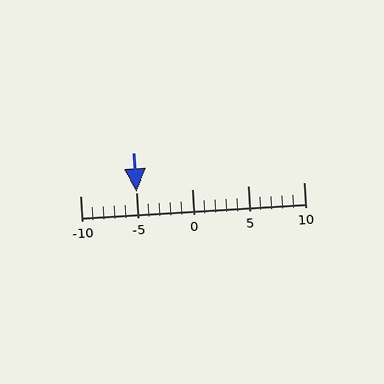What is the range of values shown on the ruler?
The ruler shows values from -10 to 10.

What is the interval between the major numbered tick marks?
The major tick marks are spaced 5 units apart.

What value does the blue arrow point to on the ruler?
The blue arrow points to approximately -5.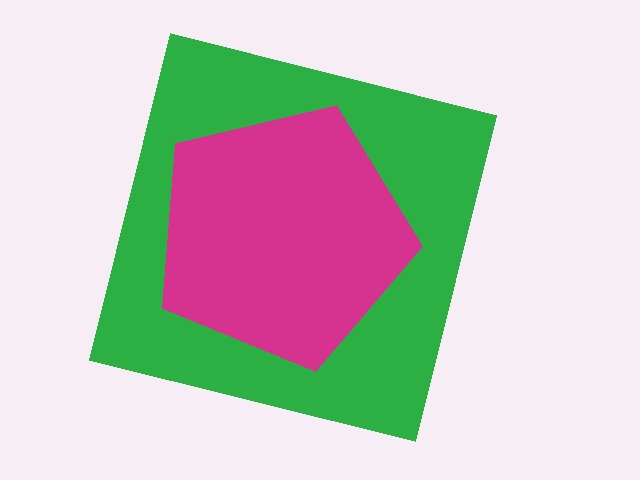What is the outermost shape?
The green square.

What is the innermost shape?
The magenta pentagon.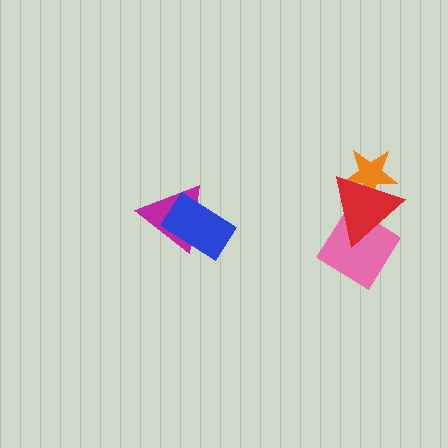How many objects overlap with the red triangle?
2 objects overlap with the red triangle.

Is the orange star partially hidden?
Yes, it is partially covered by another shape.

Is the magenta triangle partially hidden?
Yes, it is partially covered by another shape.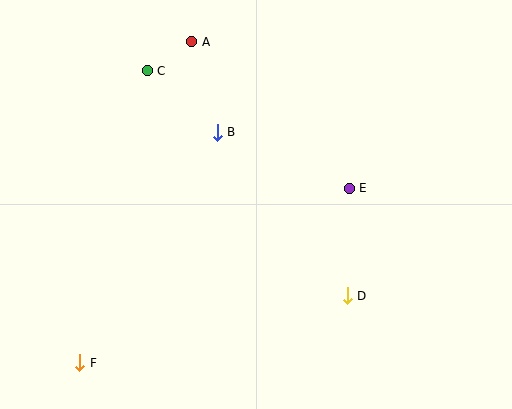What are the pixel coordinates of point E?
Point E is at (349, 188).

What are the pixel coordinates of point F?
Point F is at (80, 363).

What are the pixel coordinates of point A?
Point A is at (192, 42).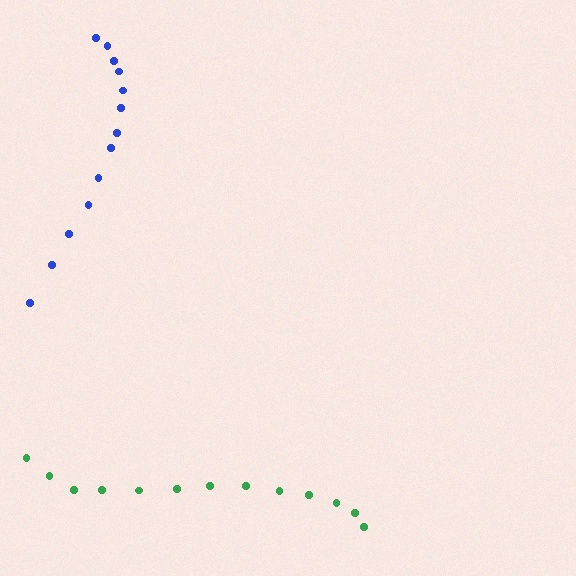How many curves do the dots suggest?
There are 2 distinct paths.